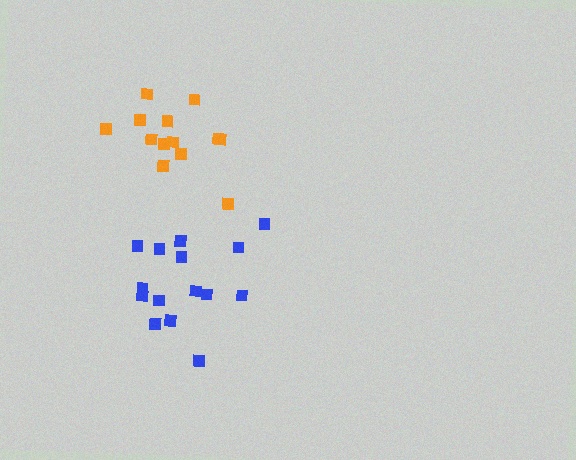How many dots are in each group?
Group 1: 13 dots, Group 2: 15 dots (28 total).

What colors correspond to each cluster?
The clusters are colored: orange, blue.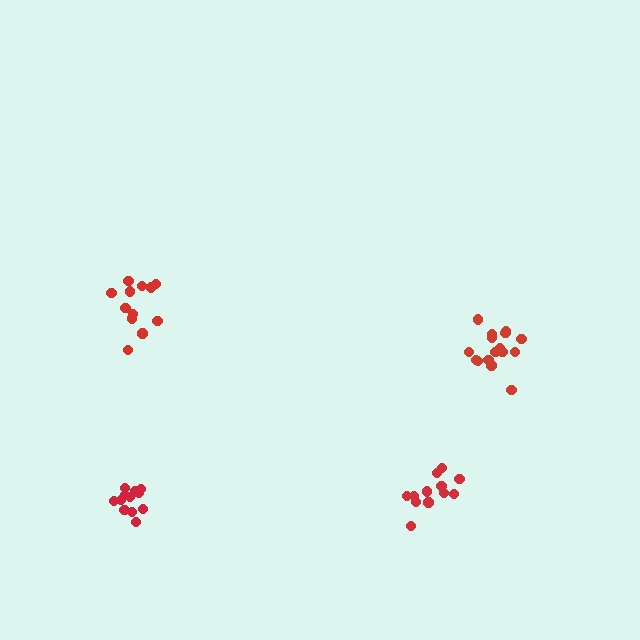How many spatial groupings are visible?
There are 4 spatial groupings.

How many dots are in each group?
Group 1: 12 dots, Group 2: 12 dots, Group 3: 12 dots, Group 4: 16 dots (52 total).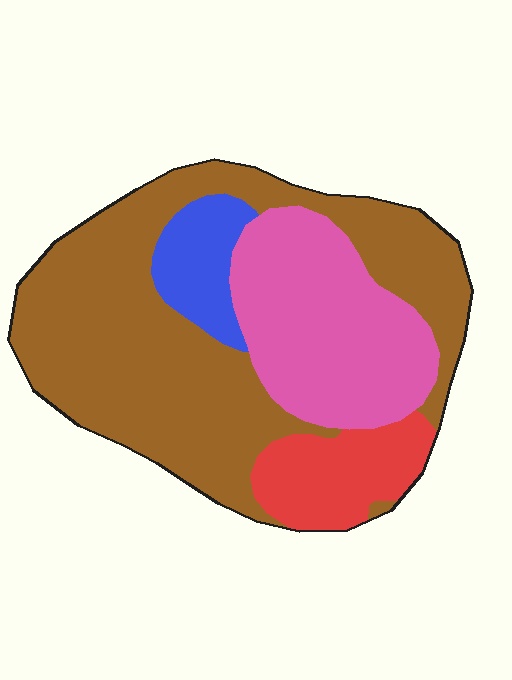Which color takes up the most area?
Brown, at roughly 55%.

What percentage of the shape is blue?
Blue takes up less than a sixth of the shape.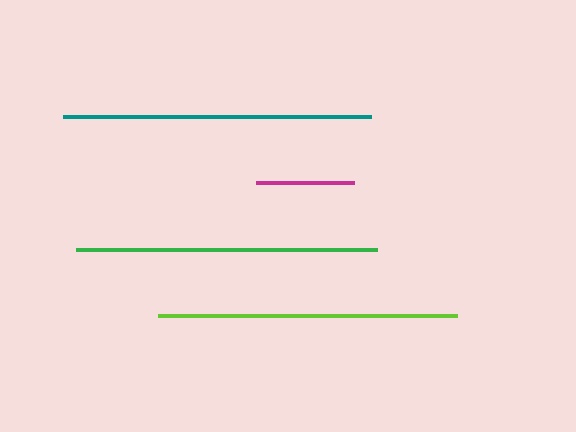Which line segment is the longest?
The teal line is the longest at approximately 308 pixels.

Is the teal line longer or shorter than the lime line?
The teal line is longer than the lime line.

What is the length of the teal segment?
The teal segment is approximately 308 pixels long.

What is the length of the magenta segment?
The magenta segment is approximately 98 pixels long.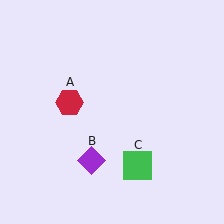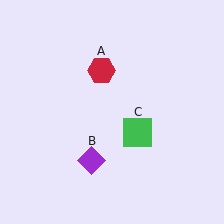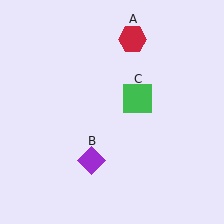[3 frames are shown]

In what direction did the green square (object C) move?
The green square (object C) moved up.